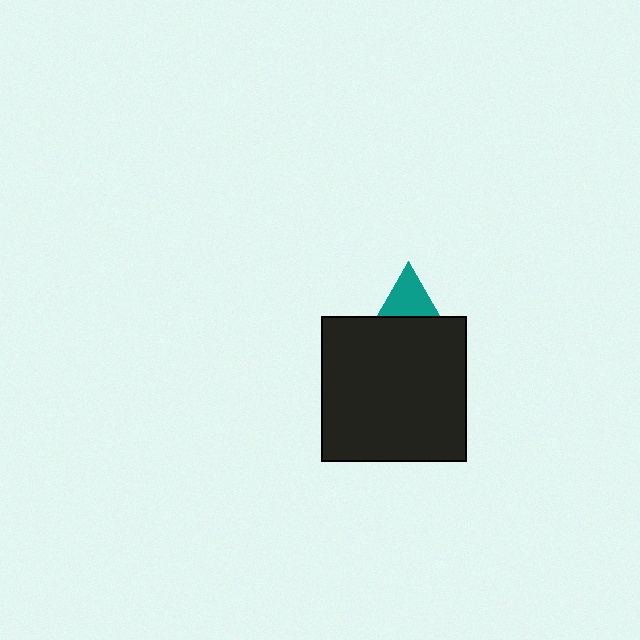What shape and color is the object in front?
The object in front is a black square.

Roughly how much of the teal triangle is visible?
A small part of it is visible (roughly 36%).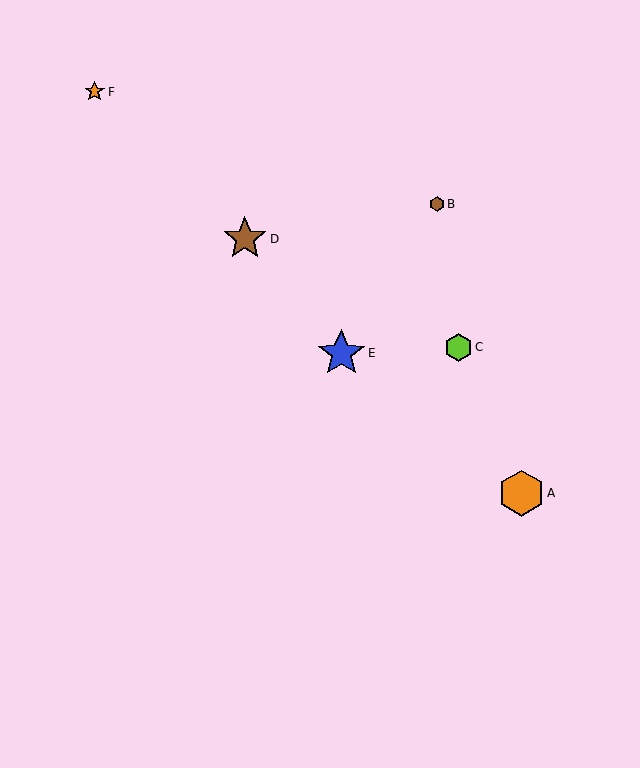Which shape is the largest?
The blue star (labeled E) is the largest.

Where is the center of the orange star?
The center of the orange star is at (95, 92).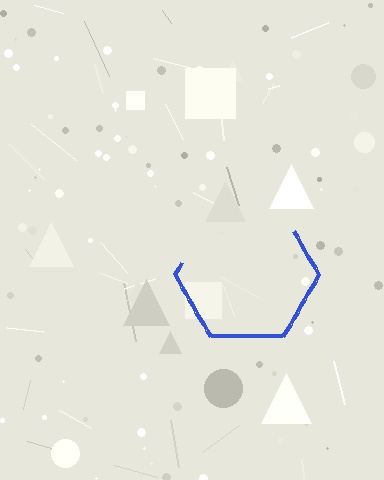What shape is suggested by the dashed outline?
The dashed outline suggests a hexagon.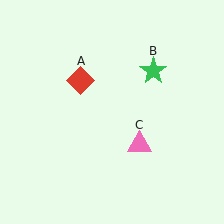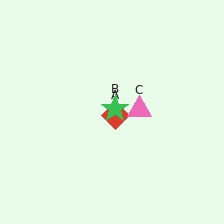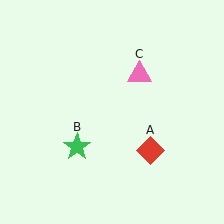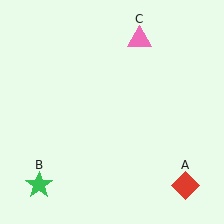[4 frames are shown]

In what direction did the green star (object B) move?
The green star (object B) moved down and to the left.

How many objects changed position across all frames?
3 objects changed position: red diamond (object A), green star (object B), pink triangle (object C).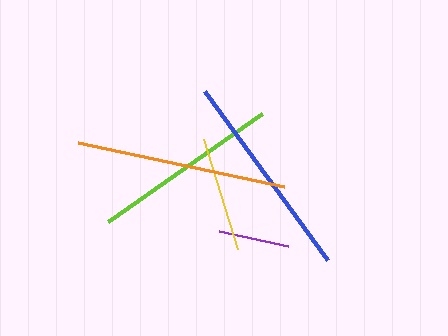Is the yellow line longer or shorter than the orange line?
The orange line is longer than the yellow line.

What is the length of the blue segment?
The blue segment is approximately 210 pixels long.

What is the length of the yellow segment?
The yellow segment is approximately 115 pixels long.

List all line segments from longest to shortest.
From longest to shortest: orange, blue, lime, yellow, purple.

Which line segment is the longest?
The orange line is the longest at approximately 211 pixels.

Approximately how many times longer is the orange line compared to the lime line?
The orange line is approximately 1.1 times the length of the lime line.